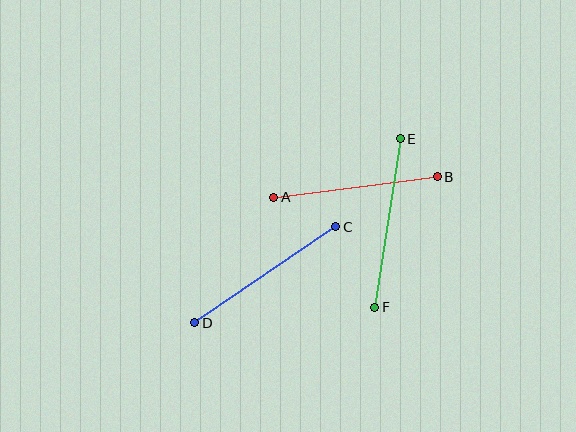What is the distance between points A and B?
The distance is approximately 165 pixels.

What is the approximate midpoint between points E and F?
The midpoint is at approximately (388, 223) pixels.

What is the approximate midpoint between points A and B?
The midpoint is at approximately (356, 187) pixels.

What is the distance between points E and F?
The distance is approximately 171 pixels.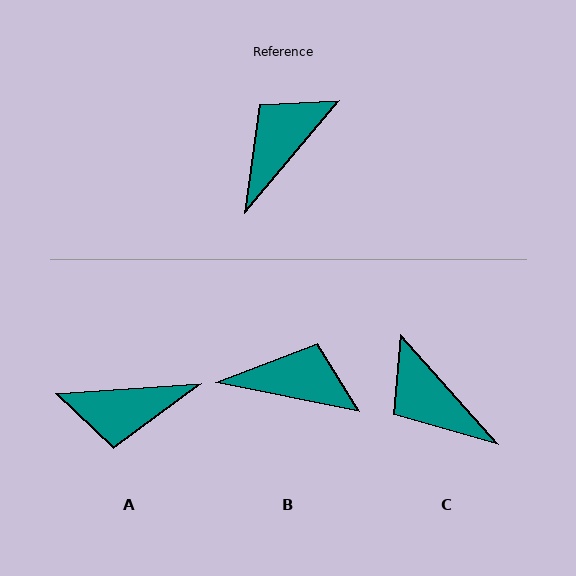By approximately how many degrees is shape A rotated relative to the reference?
Approximately 134 degrees counter-clockwise.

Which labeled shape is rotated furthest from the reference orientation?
A, about 134 degrees away.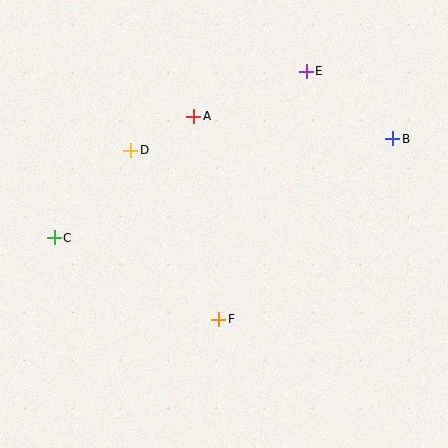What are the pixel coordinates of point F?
Point F is at (219, 319).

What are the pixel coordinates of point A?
Point A is at (194, 116).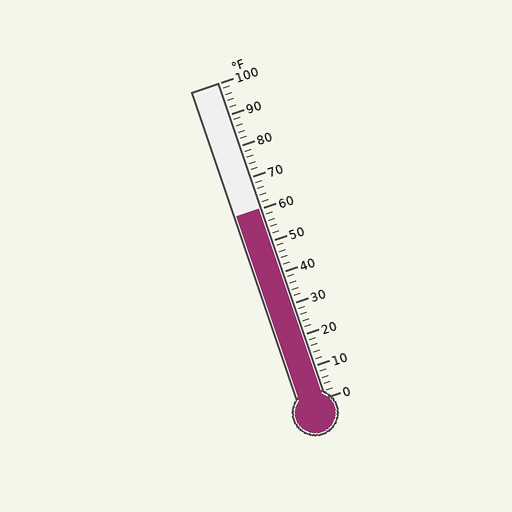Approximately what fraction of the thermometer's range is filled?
The thermometer is filled to approximately 60% of its range.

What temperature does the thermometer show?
The thermometer shows approximately 60°F.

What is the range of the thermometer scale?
The thermometer scale ranges from 0°F to 100°F.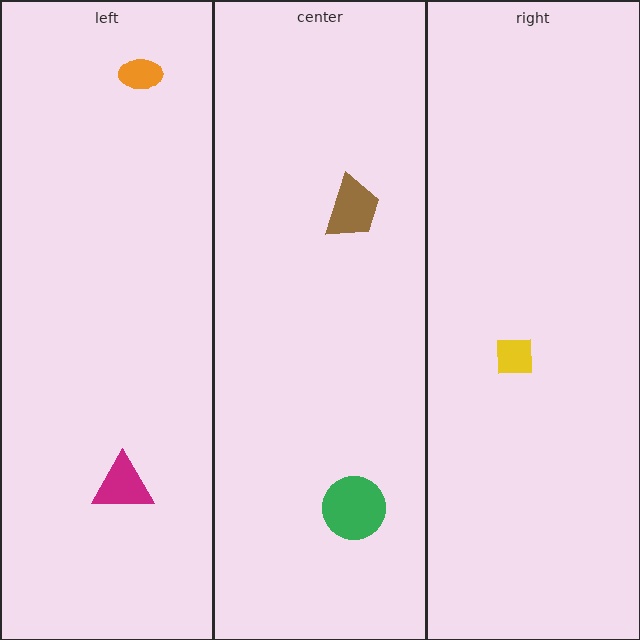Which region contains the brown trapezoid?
The center region.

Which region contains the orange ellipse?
The left region.